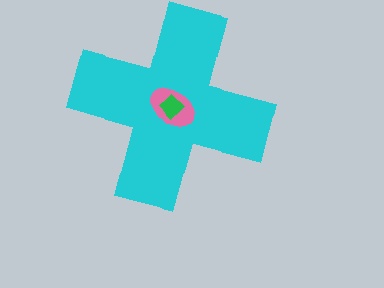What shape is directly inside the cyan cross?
The pink ellipse.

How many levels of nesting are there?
3.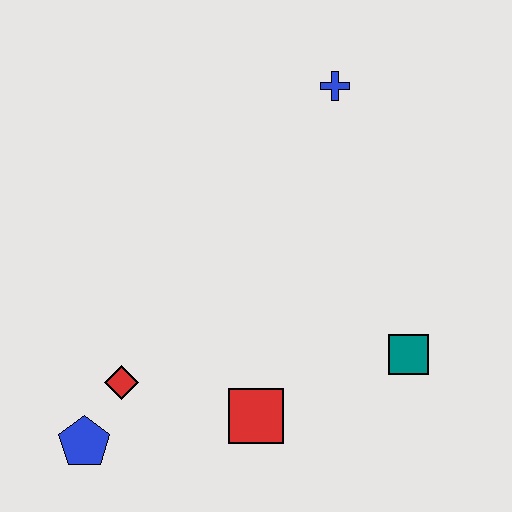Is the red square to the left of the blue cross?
Yes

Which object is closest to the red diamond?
The blue pentagon is closest to the red diamond.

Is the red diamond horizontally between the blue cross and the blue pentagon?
Yes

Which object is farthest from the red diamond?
The blue cross is farthest from the red diamond.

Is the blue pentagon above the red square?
No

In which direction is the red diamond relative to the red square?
The red diamond is to the left of the red square.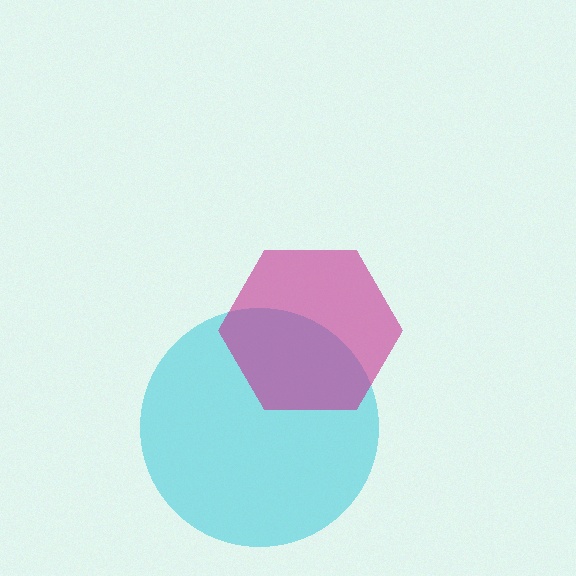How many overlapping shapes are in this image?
There are 2 overlapping shapes in the image.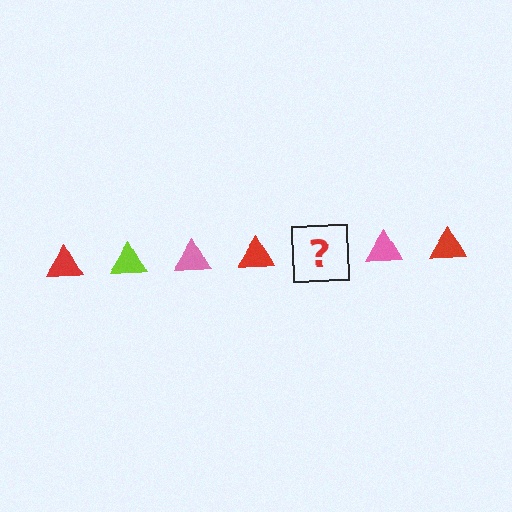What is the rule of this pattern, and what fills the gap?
The rule is that the pattern cycles through red, lime, pink triangles. The gap should be filled with a lime triangle.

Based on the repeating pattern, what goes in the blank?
The blank should be a lime triangle.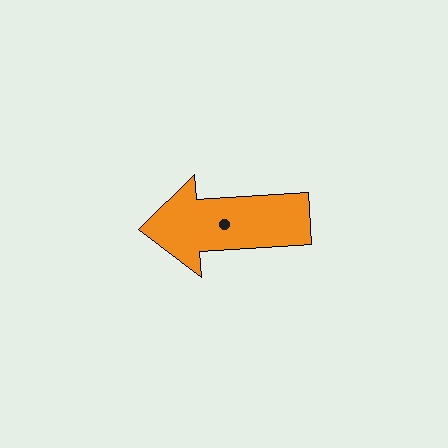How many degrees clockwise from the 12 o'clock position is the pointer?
Approximately 266 degrees.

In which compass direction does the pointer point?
West.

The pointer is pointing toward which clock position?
Roughly 9 o'clock.